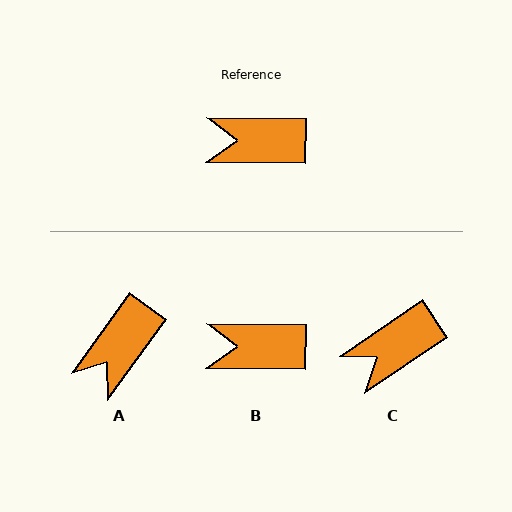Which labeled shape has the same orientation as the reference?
B.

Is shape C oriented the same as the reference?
No, it is off by about 35 degrees.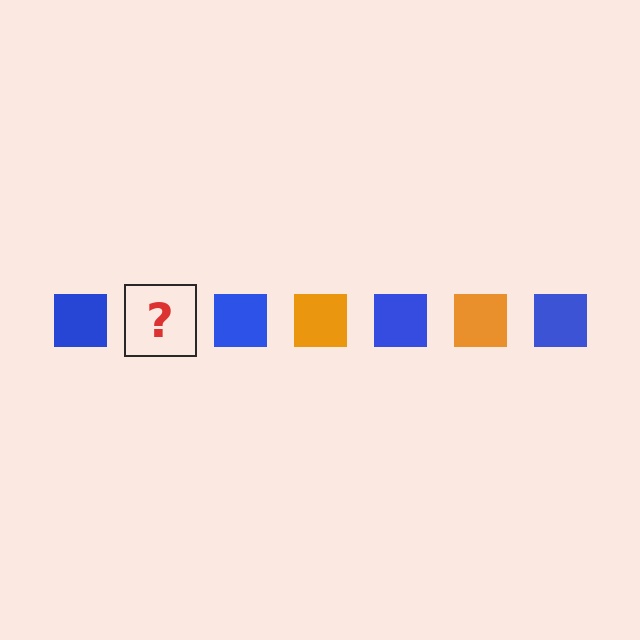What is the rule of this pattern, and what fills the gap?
The rule is that the pattern cycles through blue, orange squares. The gap should be filled with an orange square.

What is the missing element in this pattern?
The missing element is an orange square.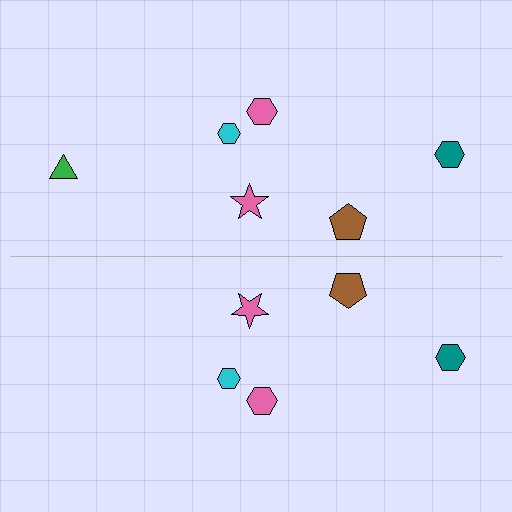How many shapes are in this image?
There are 11 shapes in this image.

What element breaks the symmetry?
A green triangle is missing from the bottom side.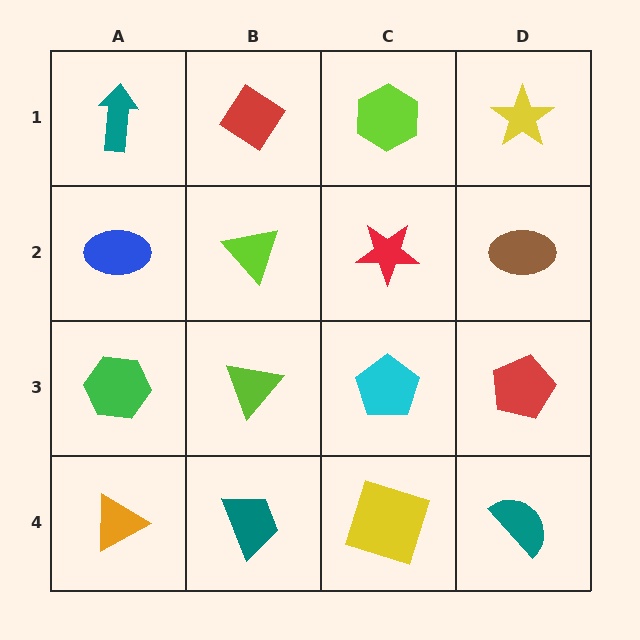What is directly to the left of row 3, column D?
A cyan pentagon.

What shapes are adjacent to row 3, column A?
A blue ellipse (row 2, column A), an orange triangle (row 4, column A), a lime triangle (row 3, column B).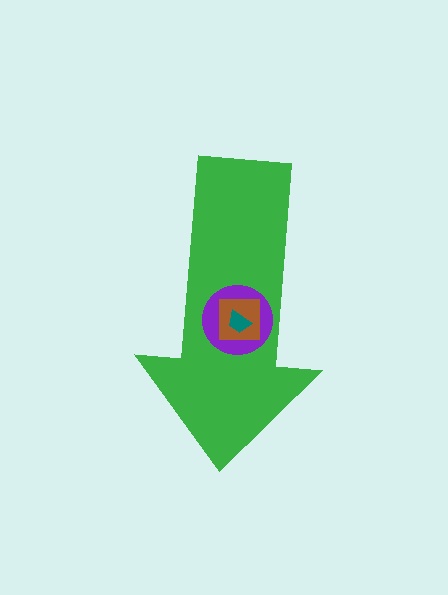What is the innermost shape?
The teal trapezoid.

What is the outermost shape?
The green arrow.